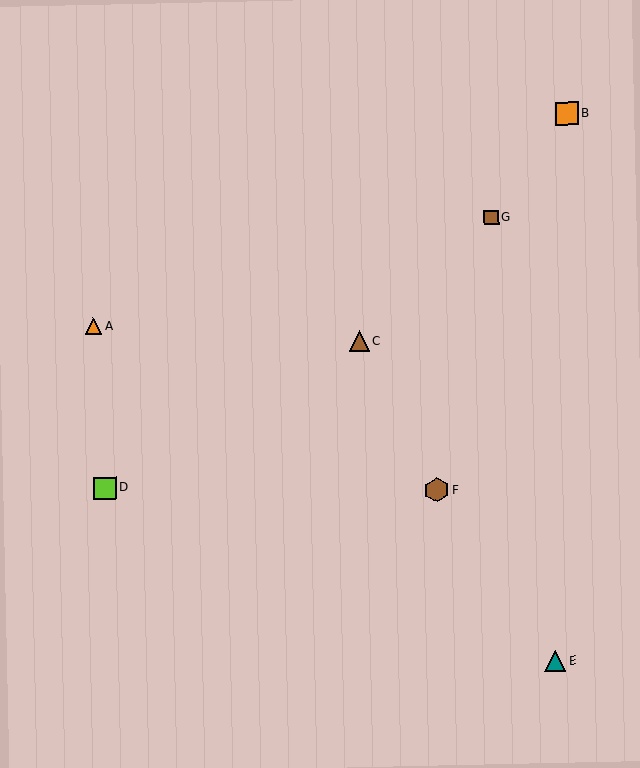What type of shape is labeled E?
Shape E is a teal triangle.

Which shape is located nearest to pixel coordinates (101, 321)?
The orange triangle (labeled A) at (93, 326) is nearest to that location.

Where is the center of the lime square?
The center of the lime square is at (105, 488).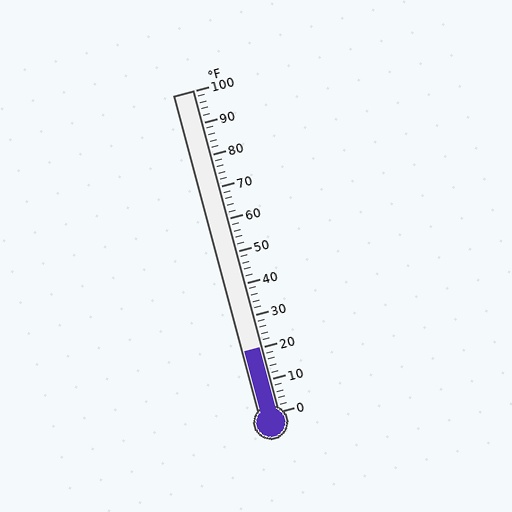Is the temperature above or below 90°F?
The temperature is below 90°F.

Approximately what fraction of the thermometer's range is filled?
The thermometer is filled to approximately 20% of its range.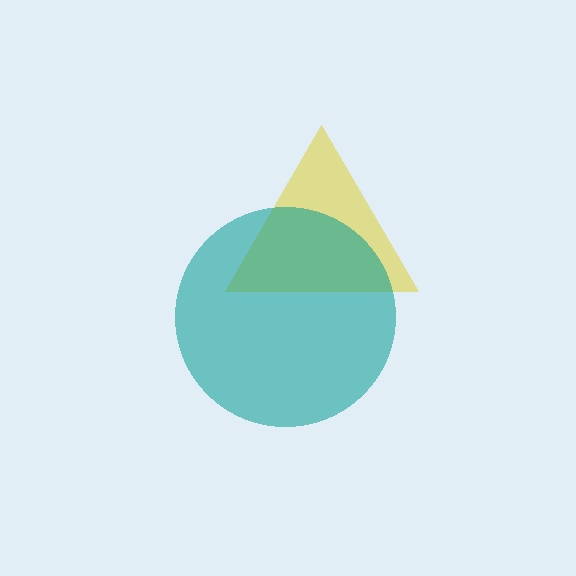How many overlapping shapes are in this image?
There are 2 overlapping shapes in the image.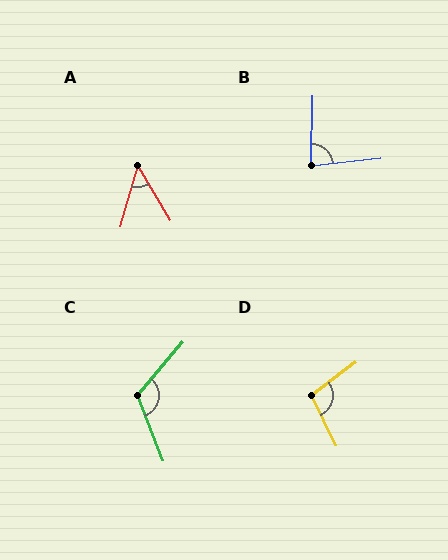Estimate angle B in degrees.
Approximately 83 degrees.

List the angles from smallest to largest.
A (46°), B (83°), D (102°), C (118°).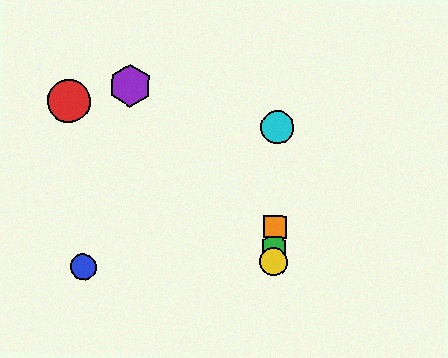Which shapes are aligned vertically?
The green hexagon, the yellow circle, the orange square, the cyan circle are aligned vertically.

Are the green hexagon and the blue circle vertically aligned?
No, the green hexagon is at x≈274 and the blue circle is at x≈83.